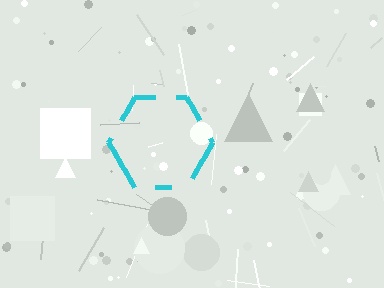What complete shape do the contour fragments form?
The contour fragments form a hexagon.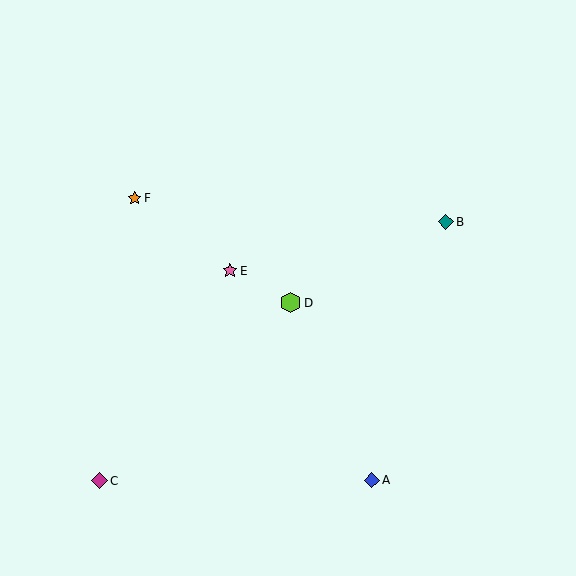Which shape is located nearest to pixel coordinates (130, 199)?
The orange star (labeled F) at (135, 198) is nearest to that location.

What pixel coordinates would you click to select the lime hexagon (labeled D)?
Click at (291, 303) to select the lime hexagon D.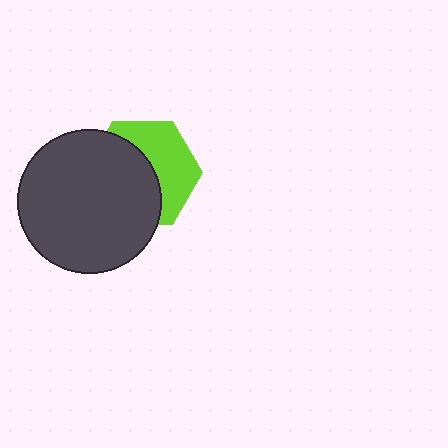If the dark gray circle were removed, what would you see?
You would see the complete lime hexagon.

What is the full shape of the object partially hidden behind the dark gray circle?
The partially hidden object is a lime hexagon.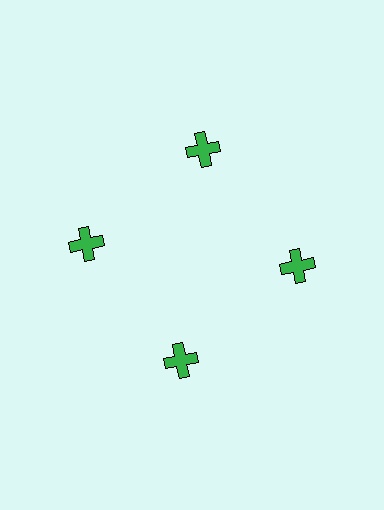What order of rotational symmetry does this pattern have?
This pattern has 4-fold rotational symmetry.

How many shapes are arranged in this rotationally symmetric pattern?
There are 4 shapes, arranged in 4 groups of 1.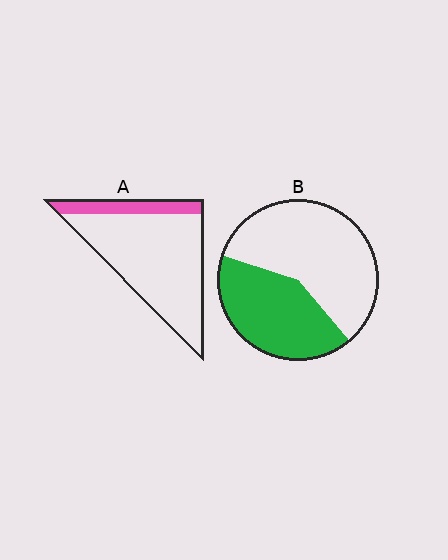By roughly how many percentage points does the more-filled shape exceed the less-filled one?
By roughly 25 percentage points (B over A).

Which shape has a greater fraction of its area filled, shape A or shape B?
Shape B.